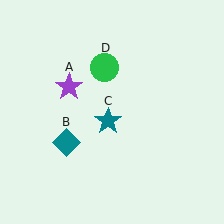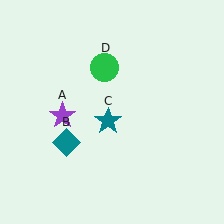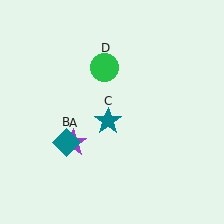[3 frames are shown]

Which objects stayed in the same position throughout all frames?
Teal diamond (object B) and teal star (object C) and green circle (object D) remained stationary.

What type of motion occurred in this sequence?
The purple star (object A) rotated counterclockwise around the center of the scene.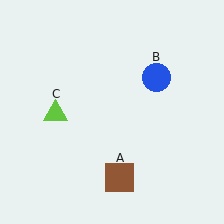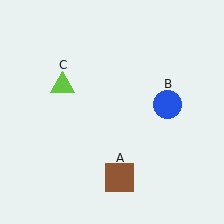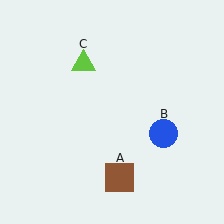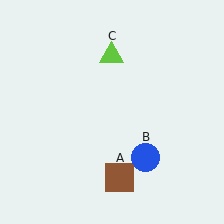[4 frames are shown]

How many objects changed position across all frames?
2 objects changed position: blue circle (object B), lime triangle (object C).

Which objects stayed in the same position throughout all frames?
Brown square (object A) remained stationary.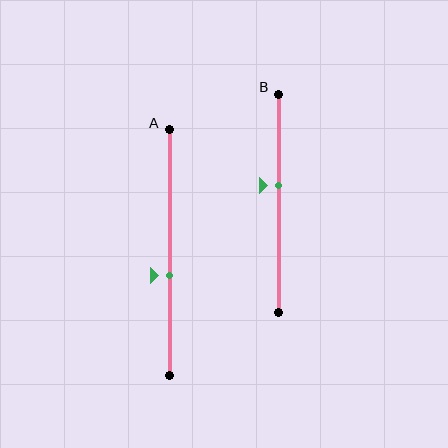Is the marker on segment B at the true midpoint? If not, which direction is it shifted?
No, the marker on segment B is shifted upward by about 8% of the segment length.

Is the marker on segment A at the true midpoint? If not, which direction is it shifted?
No, the marker on segment A is shifted downward by about 9% of the segment length.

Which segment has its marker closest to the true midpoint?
Segment B has its marker closest to the true midpoint.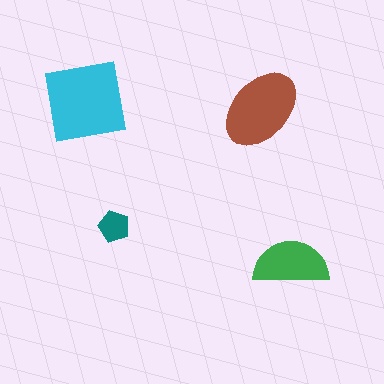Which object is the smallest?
The teal pentagon.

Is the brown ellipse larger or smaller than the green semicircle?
Larger.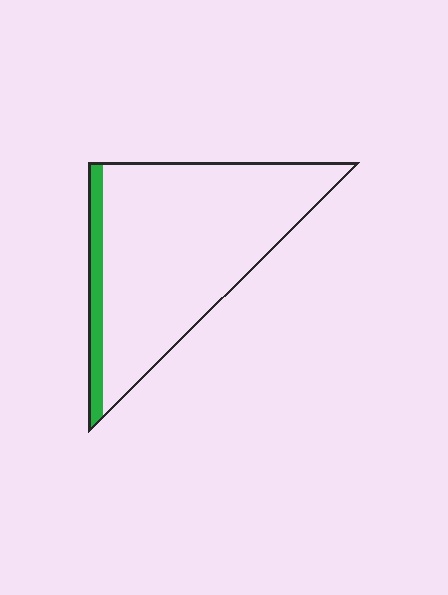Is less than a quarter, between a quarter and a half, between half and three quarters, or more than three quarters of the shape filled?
Less than a quarter.